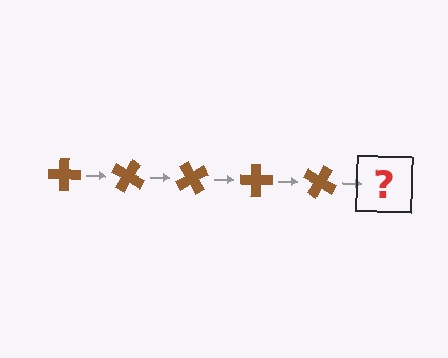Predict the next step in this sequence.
The next step is a brown cross rotated 150 degrees.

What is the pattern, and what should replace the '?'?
The pattern is that the cross rotates 30 degrees each step. The '?' should be a brown cross rotated 150 degrees.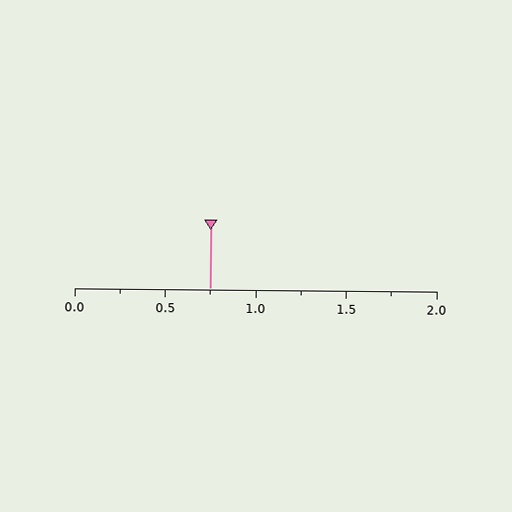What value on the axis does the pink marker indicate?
The marker indicates approximately 0.75.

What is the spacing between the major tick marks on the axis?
The major ticks are spaced 0.5 apart.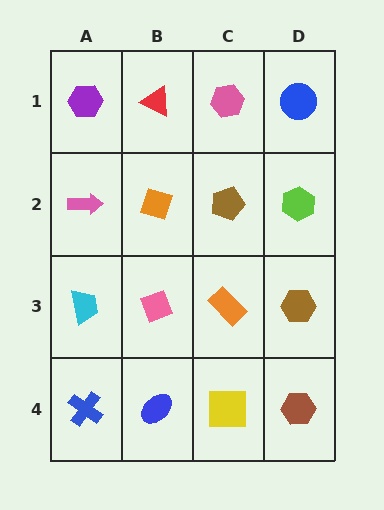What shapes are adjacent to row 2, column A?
A purple hexagon (row 1, column A), a cyan trapezoid (row 3, column A), an orange diamond (row 2, column B).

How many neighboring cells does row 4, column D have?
2.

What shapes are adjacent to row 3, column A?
A pink arrow (row 2, column A), a blue cross (row 4, column A), a pink diamond (row 3, column B).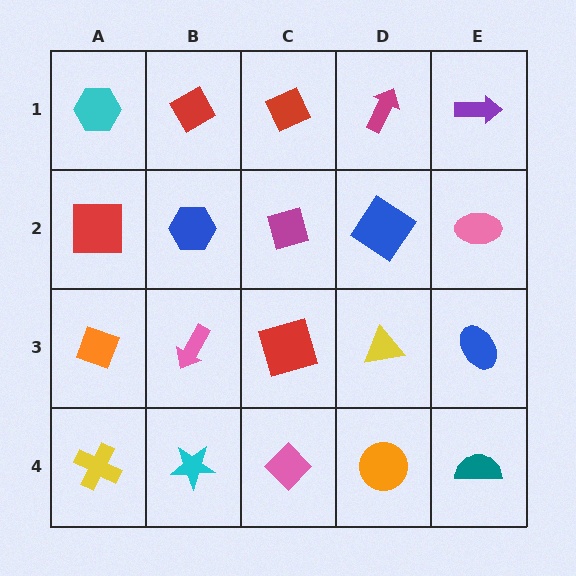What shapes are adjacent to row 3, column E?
A pink ellipse (row 2, column E), a teal semicircle (row 4, column E), a yellow triangle (row 3, column D).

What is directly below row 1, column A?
A red square.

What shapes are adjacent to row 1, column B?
A blue hexagon (row 2, column B), a cyan hexagon (row 1, column A), a red diamond (row 1, column C).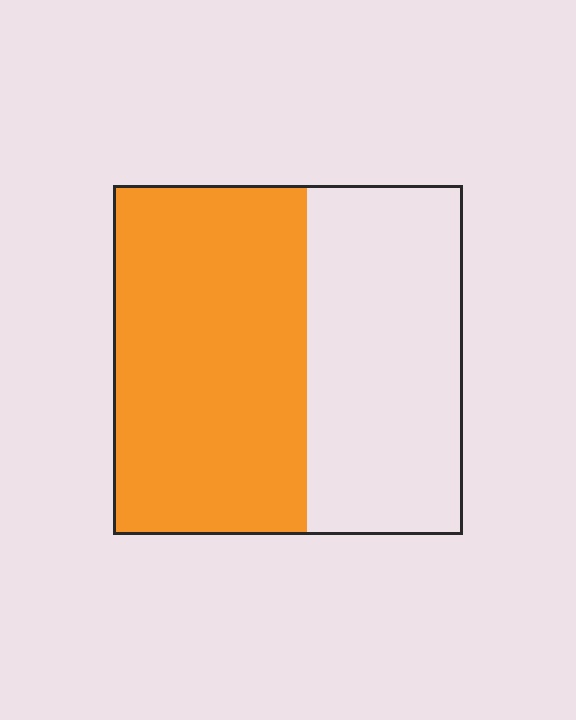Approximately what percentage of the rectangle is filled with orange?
Approximately 55%.